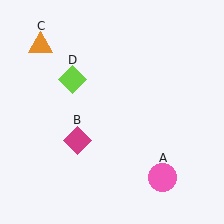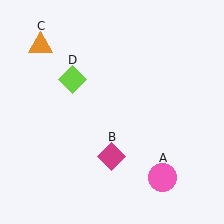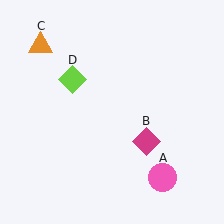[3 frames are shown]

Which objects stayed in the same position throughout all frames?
Pink circle (object A) and orange triangle (object C) and lime diamond (object D) remained stationary.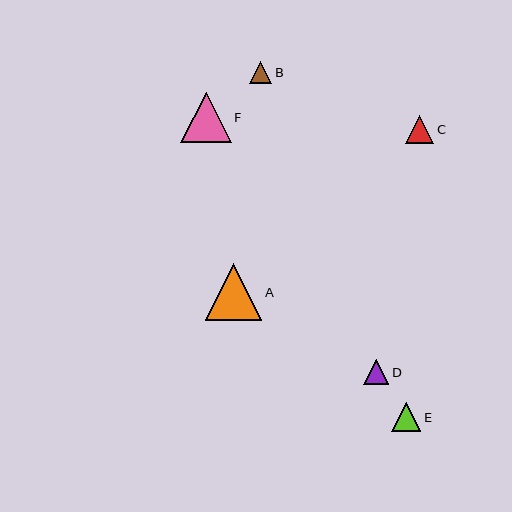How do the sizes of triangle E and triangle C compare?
Triangle E and triangle C are approximately the same size.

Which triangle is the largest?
Triangle A is the largest with a size of approximately 57 pixels.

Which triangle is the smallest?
Triangle B is the smallest with a size of approximately 22 pixels.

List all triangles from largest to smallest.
From largest to smallest: A, F, E, C, D, B.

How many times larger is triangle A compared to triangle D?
Triangle A is approximately 2.2 times the size of triangle D.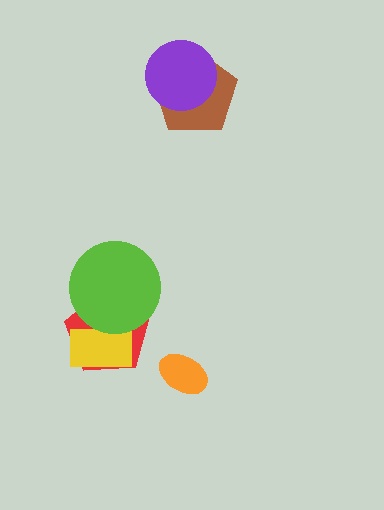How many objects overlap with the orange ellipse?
0 objects overlap with the orange ellipse.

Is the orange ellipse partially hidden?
No, no other shape covers it.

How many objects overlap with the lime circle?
2 objects overlap with the lime circle.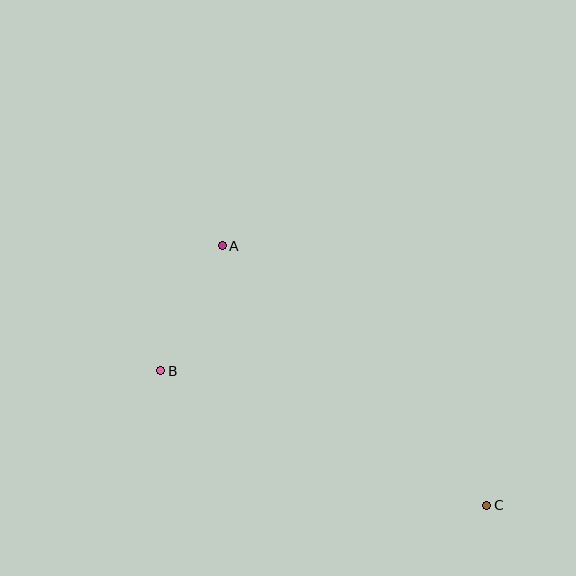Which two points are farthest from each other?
Points A and C are farthest from each other.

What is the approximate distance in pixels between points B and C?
The distance between B and C is approximately 353 pixels.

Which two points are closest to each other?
Points A and B are closest to each other.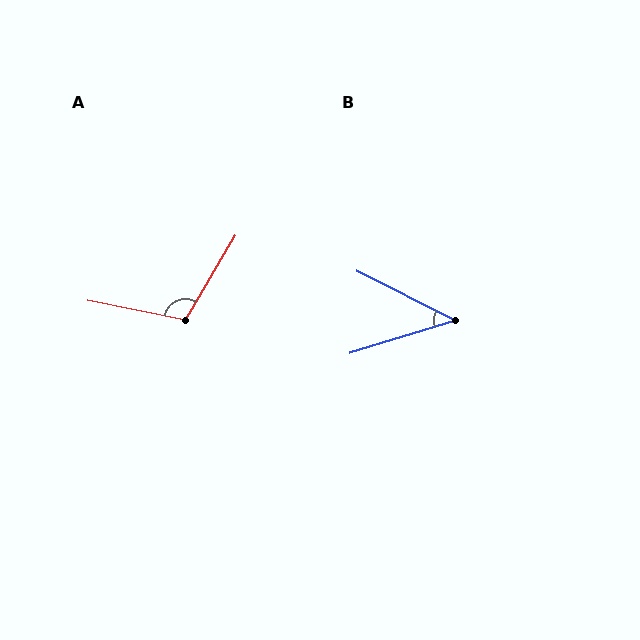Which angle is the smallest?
B, at approximately 44 degrees.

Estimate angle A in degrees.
Approximately 109 degrees.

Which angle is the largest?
A, at approximately 109 degrees.